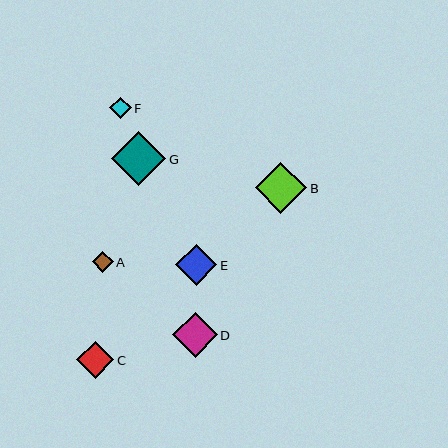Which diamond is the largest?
Diamond G is the largest with a size of approximately 54 pixels.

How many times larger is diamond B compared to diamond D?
Diamond B is approximately 1.2 times the size of diamond D.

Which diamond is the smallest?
Diamond A is the smallest with a size of approximately 21 pixels.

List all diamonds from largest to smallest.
From largest to smallest: G, B, D, E, C, F, A.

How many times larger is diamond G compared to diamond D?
Diamond G is approximately 1.2 times the size of diamond D.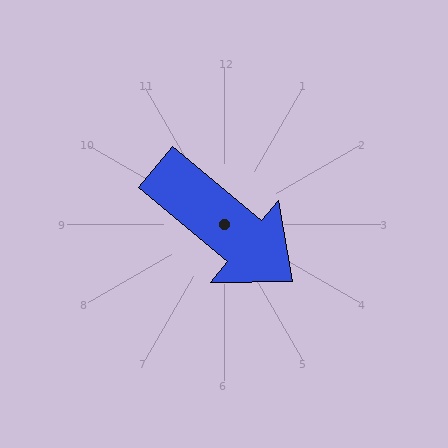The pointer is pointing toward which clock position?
Roughly 4 o'clock.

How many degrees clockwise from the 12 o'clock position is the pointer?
Approximately 130 degrees.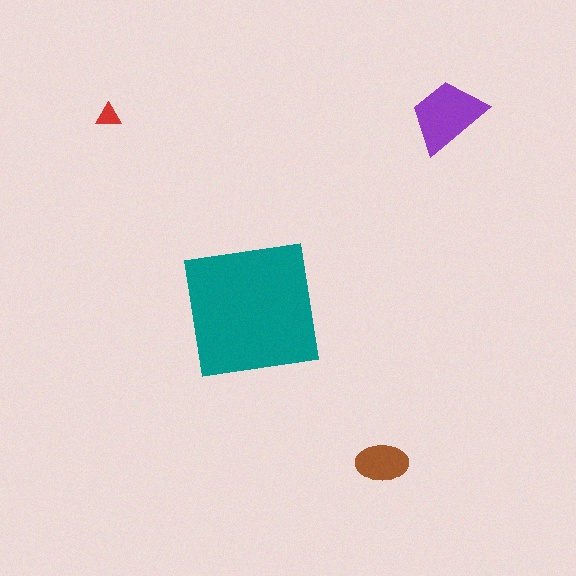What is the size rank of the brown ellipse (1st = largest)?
3rd.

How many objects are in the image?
There are 4 objects in the image.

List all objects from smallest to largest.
The red triangle, the brown ellipse, the purple trapezoid, the teal square.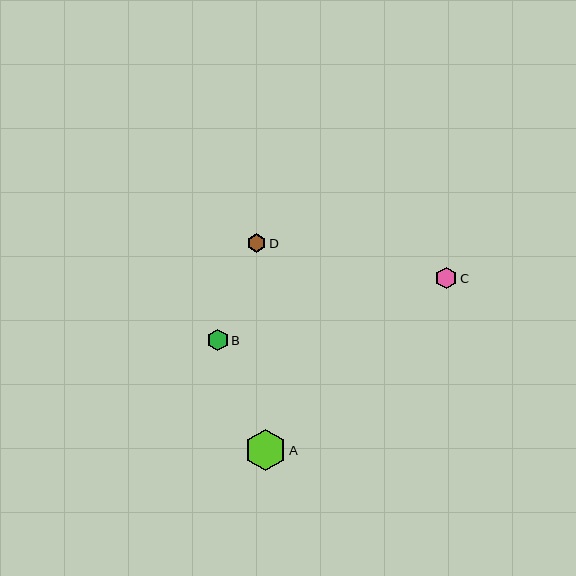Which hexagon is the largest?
Hexagon A is the largest with a size of approximately 41 pixels.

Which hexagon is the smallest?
Hexagon D is the smallest with a size of approximately 19 pixels.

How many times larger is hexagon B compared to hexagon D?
Hexagon B is approximately 1.1 times the size of hexagon D.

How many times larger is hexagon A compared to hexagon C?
Hexagon A is approximately 1.9 times the size of hexagon C.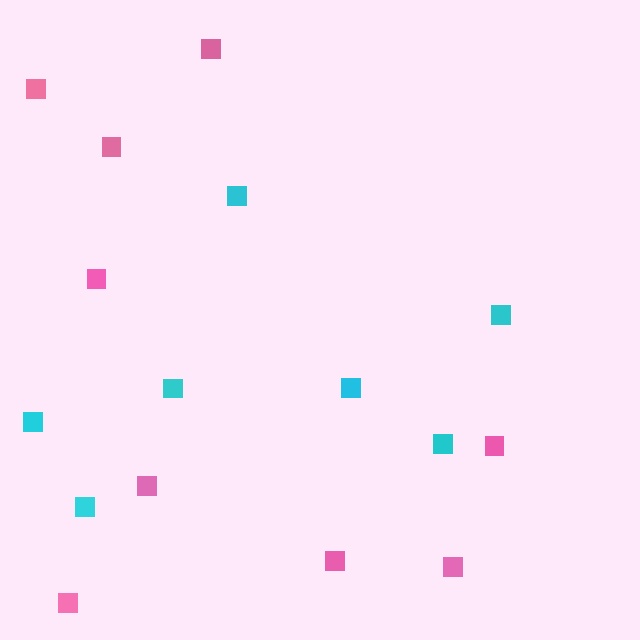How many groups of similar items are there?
There are 2 groups: one group of pink squares (9) and one group of cyan squares (7).